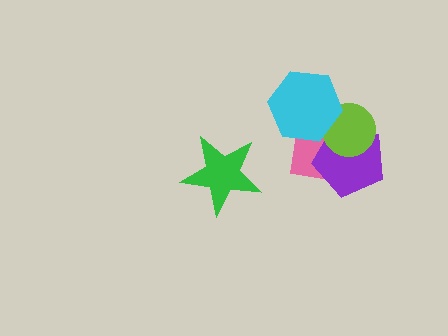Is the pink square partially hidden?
Yes, it is partially covered by another shape.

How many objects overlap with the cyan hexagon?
2 objects overlap with the cyan hexagon.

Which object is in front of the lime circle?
The cyan hexagon is in front of the lime circle.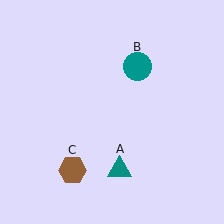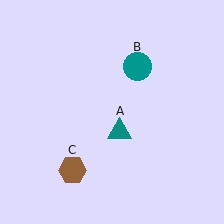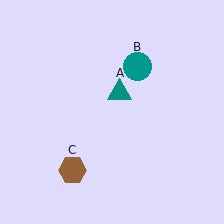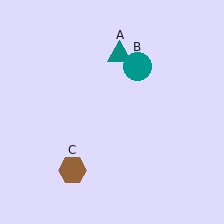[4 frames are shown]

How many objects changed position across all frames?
1 object changed position: teal triangle (object A).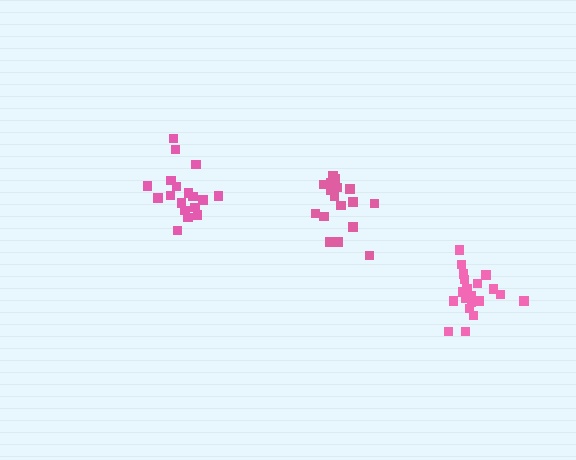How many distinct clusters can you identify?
There are 3 distinct clusters.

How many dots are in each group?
Group 1: 17 dots, Group 2: 18 dots, Group 3: 21 dots (56 total).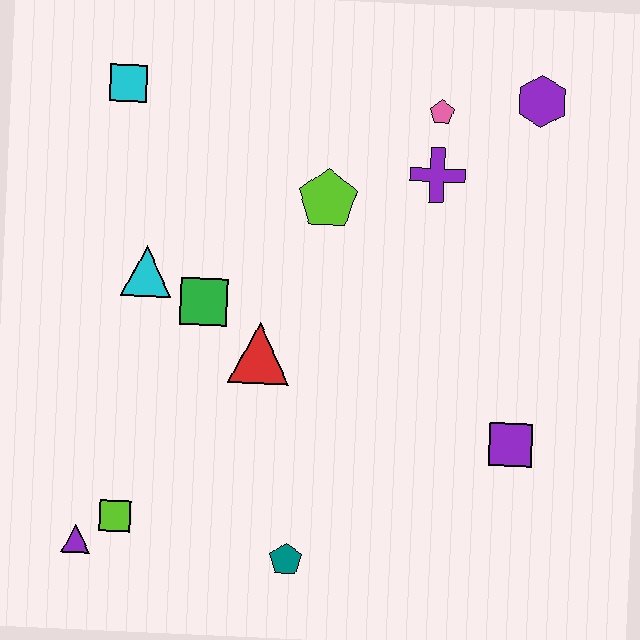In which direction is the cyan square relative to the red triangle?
The cyan square is above the red triangle.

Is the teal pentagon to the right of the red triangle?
Yes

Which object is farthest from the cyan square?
The purple square is farthest from the cyan square.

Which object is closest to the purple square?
The teal pentagon is closest to the purple square.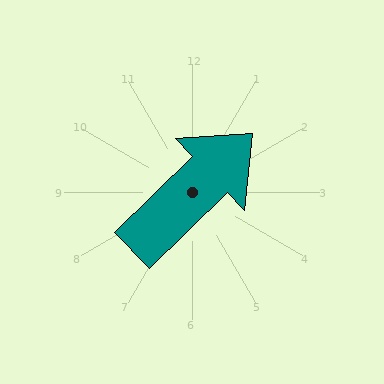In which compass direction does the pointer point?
Northeast.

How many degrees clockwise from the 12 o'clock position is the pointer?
Approximately 46 degrees.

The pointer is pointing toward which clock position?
Roughly 2 o'clock.